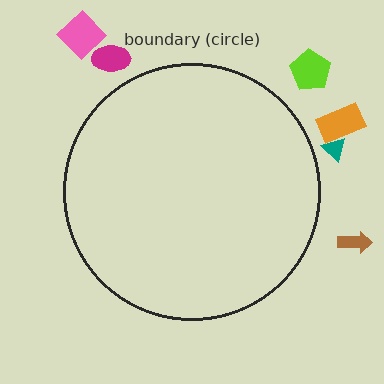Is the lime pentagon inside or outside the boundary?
Outside.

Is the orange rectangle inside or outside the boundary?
Outside.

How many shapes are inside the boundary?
0 inside, 6 outside.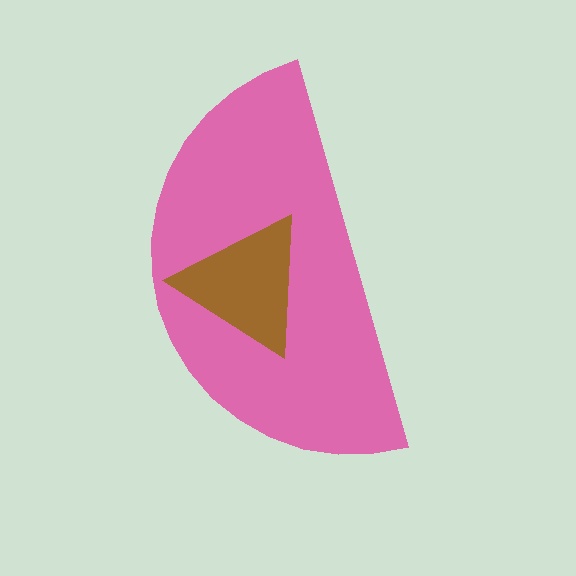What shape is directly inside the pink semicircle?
The brown triangle.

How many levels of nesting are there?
2.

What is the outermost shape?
The pink semicircle.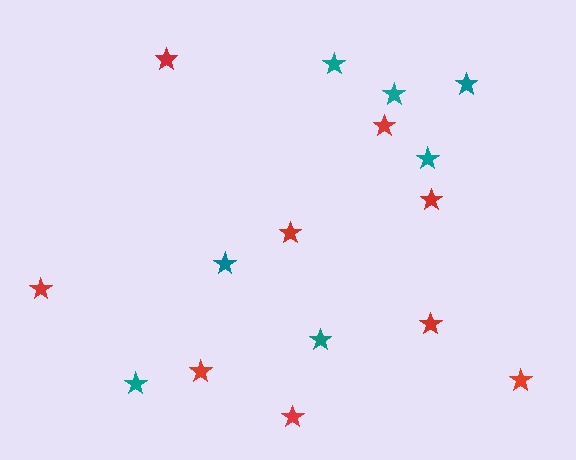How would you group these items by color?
There are 2 groups: one group of red stars (9) and one group of teal stars (7).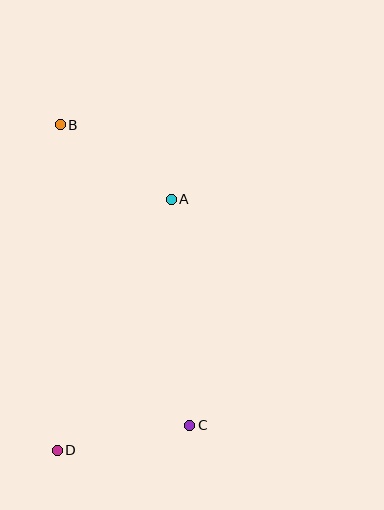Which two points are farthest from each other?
Points B and C are farthest from each other.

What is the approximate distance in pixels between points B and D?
The distance between B and D is approximately 326 pixels.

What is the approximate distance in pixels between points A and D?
The distance between A and D is approximately 275 pixels.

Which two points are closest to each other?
Points A and B are closest to each other.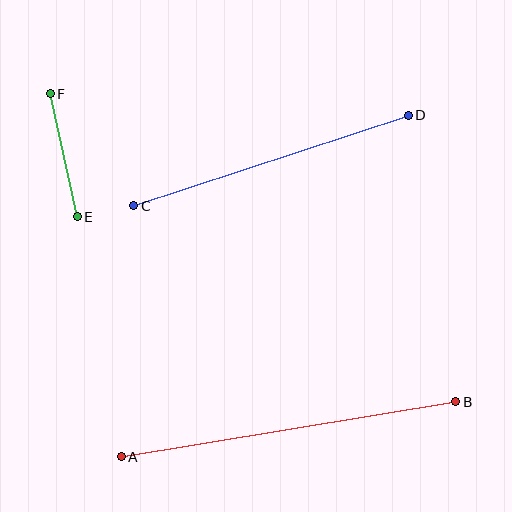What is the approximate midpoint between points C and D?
The midpoint is at approximately (271, 160) pixels.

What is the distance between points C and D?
The distance is approximately 289 pixels.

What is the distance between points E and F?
The distance is approximately 126 pixels.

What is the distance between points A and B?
The distance is approximately 339 pixels.